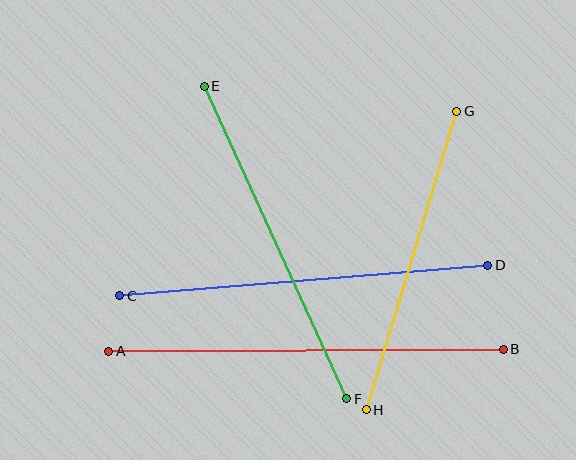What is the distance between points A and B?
The distance is approximately 394 pixels.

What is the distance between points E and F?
The distance is approximately 344 pixels.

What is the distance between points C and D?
The distance is approximately 369 pixels.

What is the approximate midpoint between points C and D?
The midpoint is at approximately (304, 281) pixels.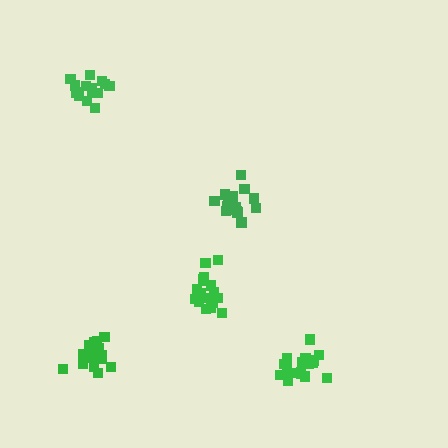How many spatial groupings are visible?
There are 5 spatial groupings.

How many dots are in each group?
Group 1: 20 dots, Group 2: 19 dots, Group 3: 18 dots, Group 4: 16 dots, Group 5: 18 dots (91 total).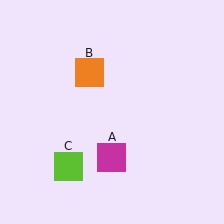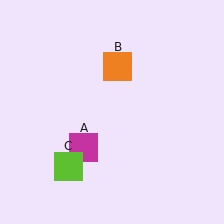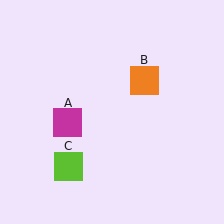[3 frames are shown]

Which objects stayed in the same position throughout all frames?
Lime square (object C) remained stationary.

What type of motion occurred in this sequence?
The magenta square (object A), orange square (object B) rotated clockwise around the center of the scene.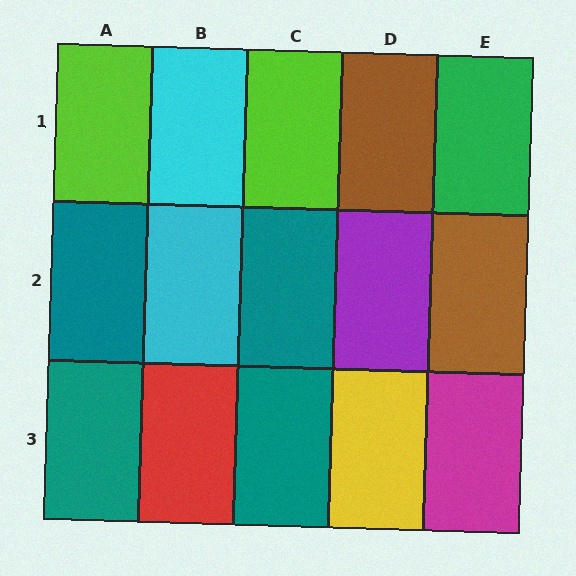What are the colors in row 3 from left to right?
Teal, red, teal, yellow, magenta.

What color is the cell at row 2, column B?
Cyan.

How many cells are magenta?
1 cell is magenta.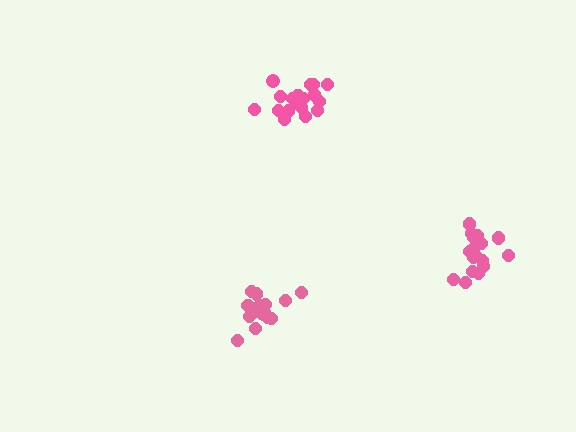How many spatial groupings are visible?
There are 3 spatial groupings.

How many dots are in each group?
Group 1: 17 dots, Group 2: 18 dots, Group 3: 17 dots (52 total).